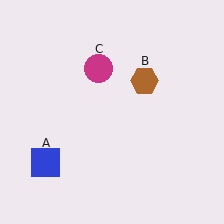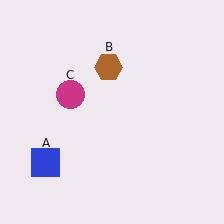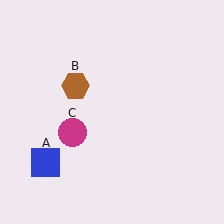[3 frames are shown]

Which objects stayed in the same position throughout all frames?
Blue square (object A) remained stationary.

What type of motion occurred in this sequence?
The brown hexagon (object B), magenta circle (object C) rotated counterclockwise around the center of the scene.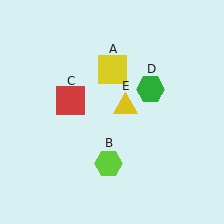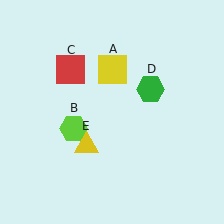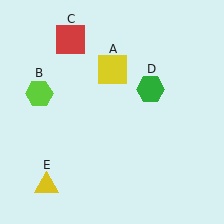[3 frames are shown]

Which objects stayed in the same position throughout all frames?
Yellow square (object A) and green hexagon (object D) remained stationary.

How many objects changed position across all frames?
3 objects changed position: lime hexagon (object B), red square (object C), yellow triangle (object E).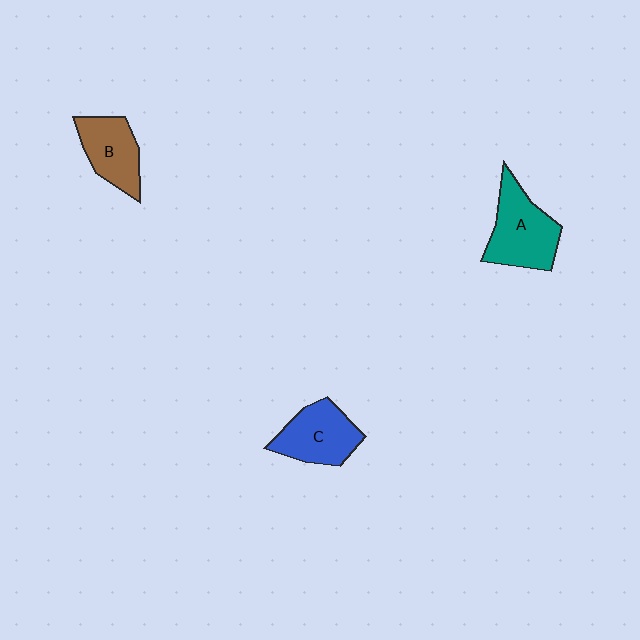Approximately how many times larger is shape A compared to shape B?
Approximately 1.3 times.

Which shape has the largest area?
Shape A (teal).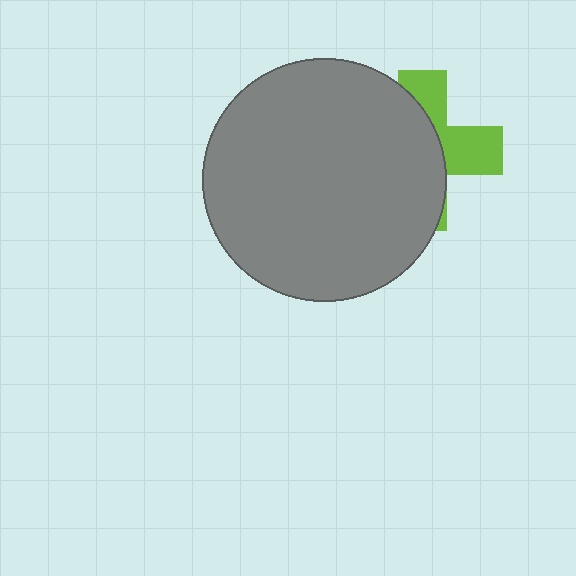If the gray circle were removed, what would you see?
You would see the complete lime cross.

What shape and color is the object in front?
The object in front is a gray circle.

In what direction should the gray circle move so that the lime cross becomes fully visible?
The gray circle should move left. That is the shortest direction to clear the overlap and leave the lime cross fully visible.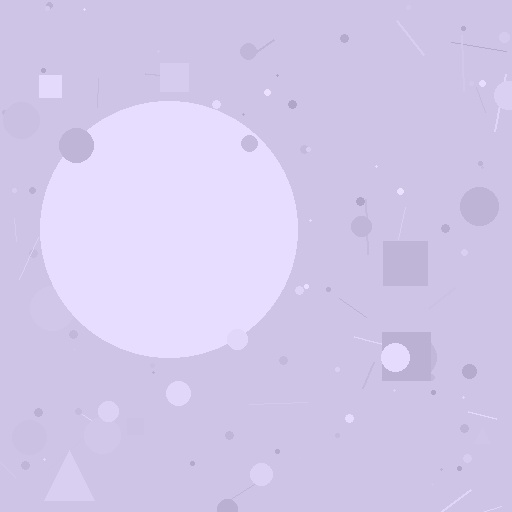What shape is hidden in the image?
A circle is hidden in the image.